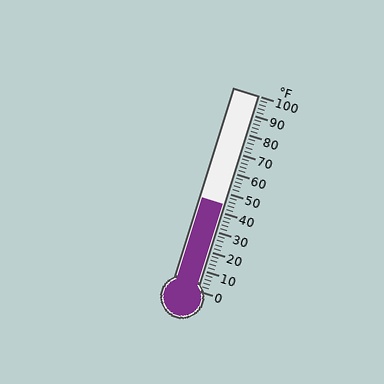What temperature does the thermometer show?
The thermometer shows approximately 44°F.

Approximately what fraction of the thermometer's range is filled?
The thermometer is filled to approximately 45% of its range.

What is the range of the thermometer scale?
The thermometer scale ranges from 0°F to 100°F.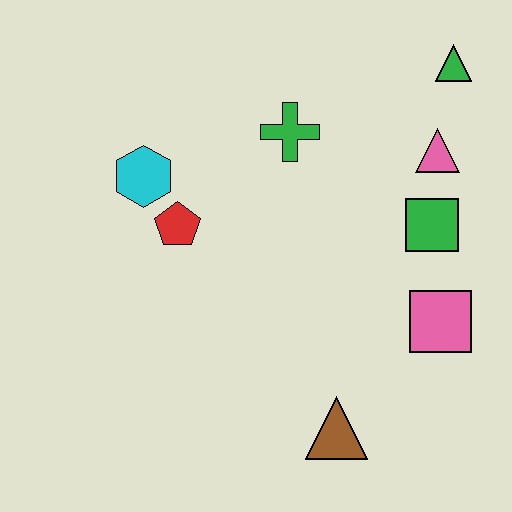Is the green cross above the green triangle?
No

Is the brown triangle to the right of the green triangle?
No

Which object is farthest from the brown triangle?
The green triangle is farthest from the brown triangle.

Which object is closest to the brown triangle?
The pink square is closest to the brown triangle.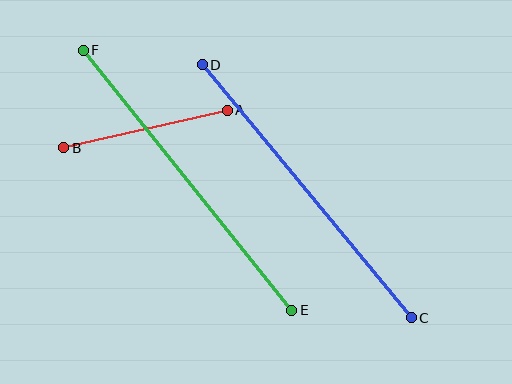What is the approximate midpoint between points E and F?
The midpoint is at approximately (187, 180) pixels.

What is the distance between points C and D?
The distance is approximately 328 pixels.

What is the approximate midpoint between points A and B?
The midpoint is at approximately (145, 129) pixels.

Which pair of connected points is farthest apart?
Points E and F are farthest apart.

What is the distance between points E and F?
The distance is approximately 333 pixels.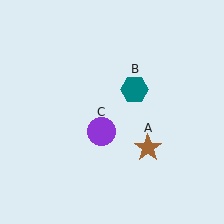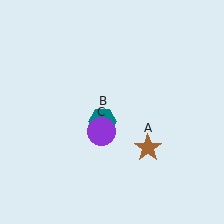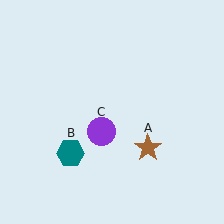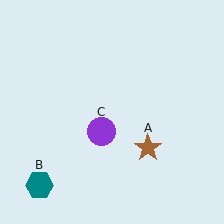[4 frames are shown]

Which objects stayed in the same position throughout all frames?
Brown star (object A) and purple circle (object C) remained stationary.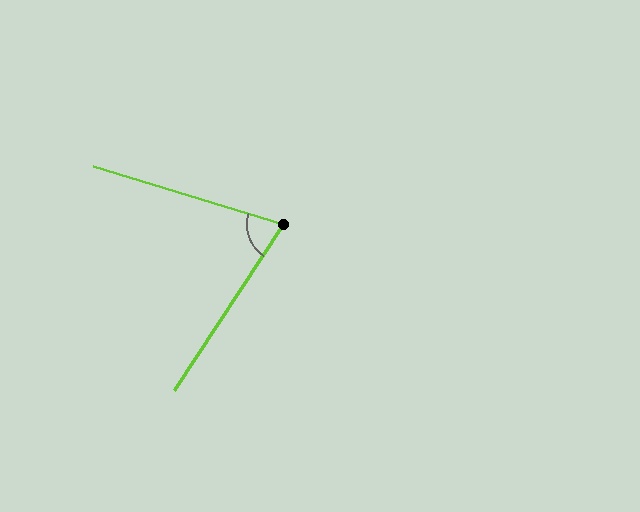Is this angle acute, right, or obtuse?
It is acute.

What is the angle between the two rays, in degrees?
Approximately 74 degrees.